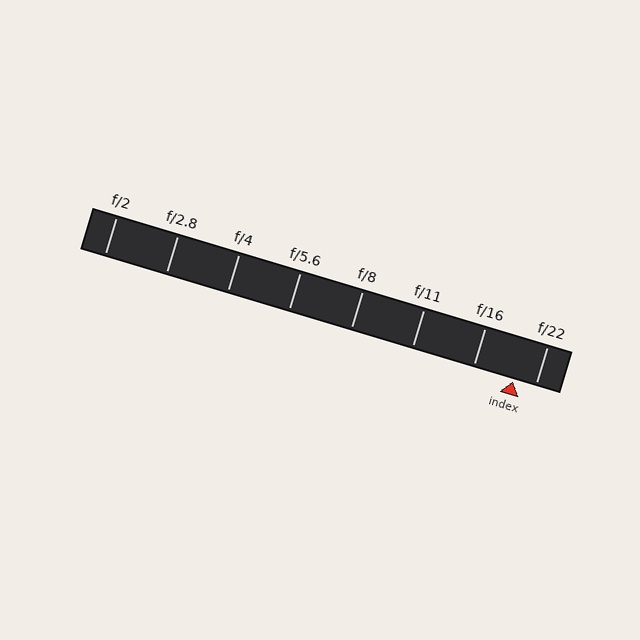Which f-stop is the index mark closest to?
The index mark is closest to f/22.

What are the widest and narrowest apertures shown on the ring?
The widest aperture shown is f/2 and the narrowest is f/22.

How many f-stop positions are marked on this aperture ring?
There are 8 f-stop positions marked.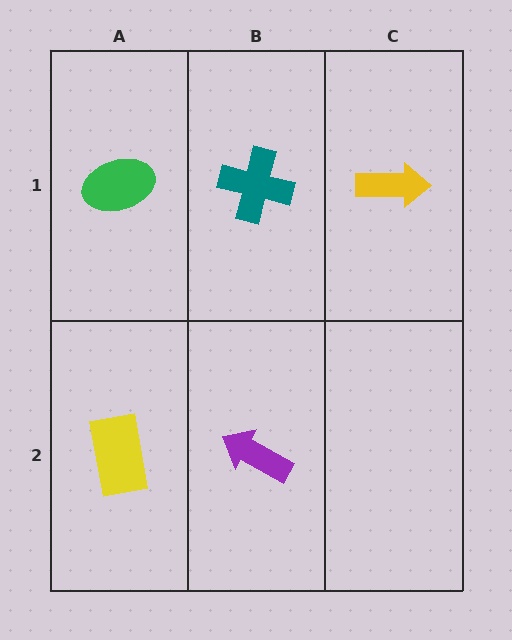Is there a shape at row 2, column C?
No, that cell is empty.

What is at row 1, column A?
A green ellipse.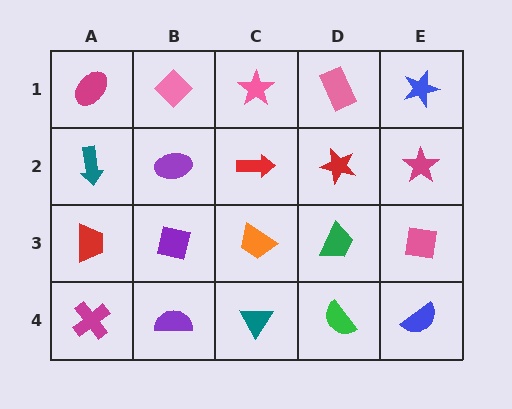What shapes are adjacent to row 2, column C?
A pink star (row 1, column C), an orange trapezoid (row 3, column C), a purple ellipse (row 2, column B), a red star (row 2, column D).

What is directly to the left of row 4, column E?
A green semicircle.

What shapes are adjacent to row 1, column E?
A magenta star (row 2, column E), a pink rectangle (row 1, column D).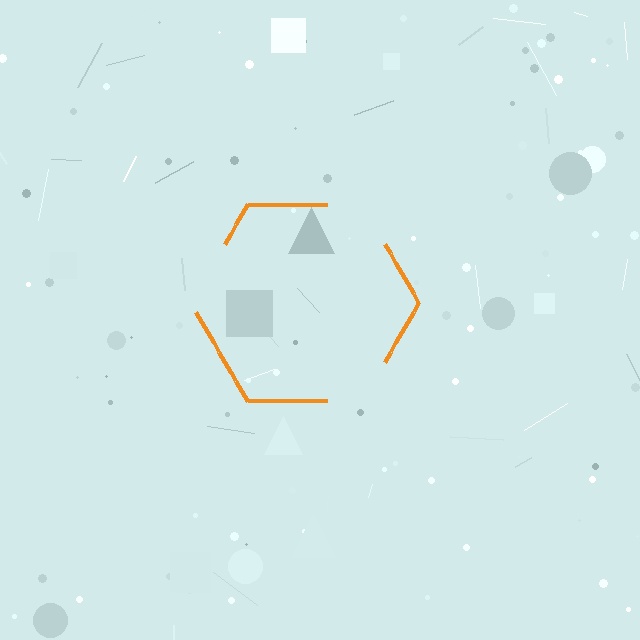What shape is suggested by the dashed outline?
The dashed outline suggests a hexagon.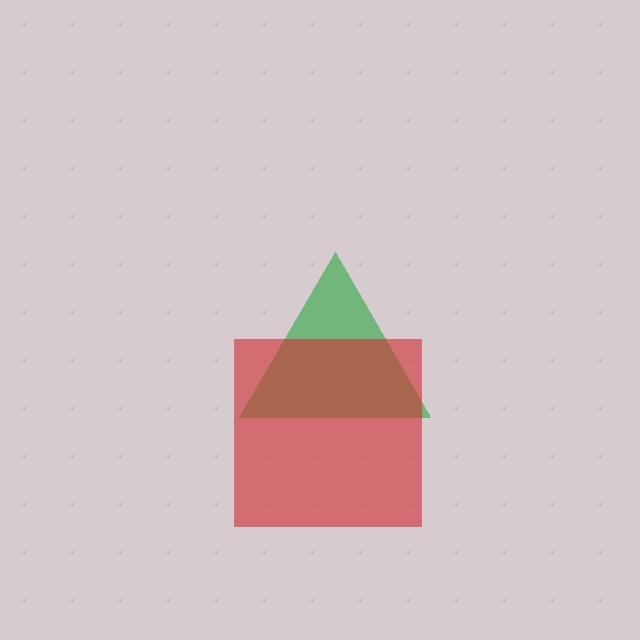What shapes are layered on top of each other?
The layered shapes are: a green triangle, a red square.